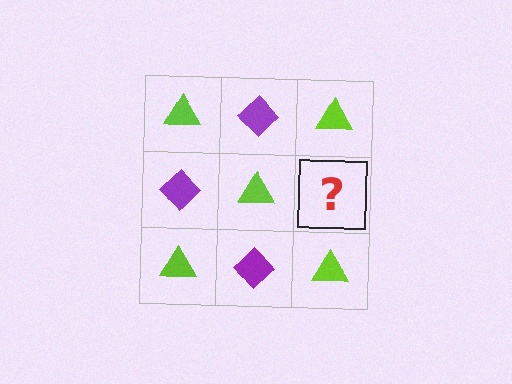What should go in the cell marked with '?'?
The missing cell should contain a purple diamond.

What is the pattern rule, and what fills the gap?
The rule is that it alternates lime triangle and purple diamond in a checkerboard pattern. The gap should be filled with a purple diamond.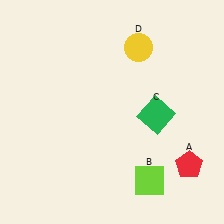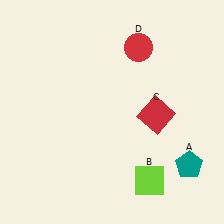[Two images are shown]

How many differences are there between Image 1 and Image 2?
There are 3 differences between the two images.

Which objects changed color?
A changed from red to teal. C changed from green to red. D changed from yellow to red.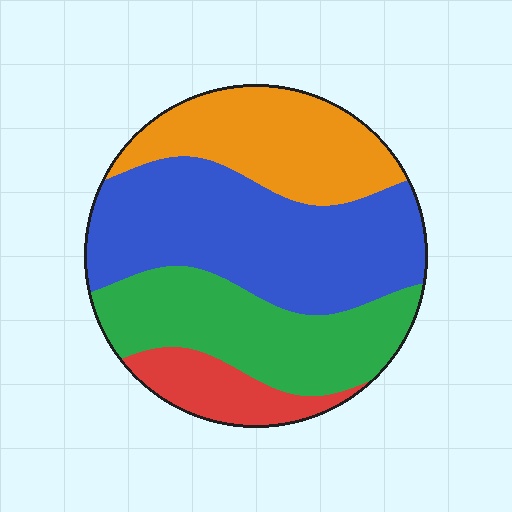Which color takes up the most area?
Blue, at roughly 40%.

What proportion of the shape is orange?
Orange covers around 25% of the shape.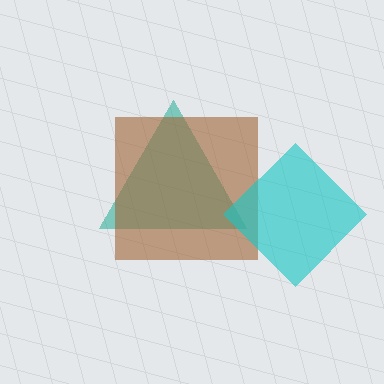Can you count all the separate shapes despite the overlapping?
Yes, there are 3 separate shapes.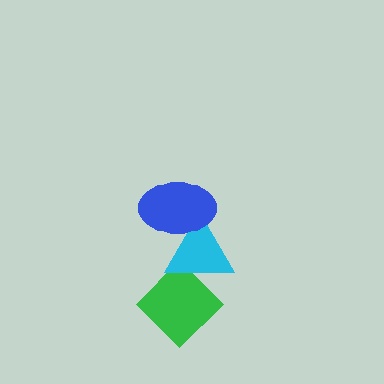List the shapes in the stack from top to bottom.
From top to bottom: the blue ellipse, the cyan triangle, the green diamond.